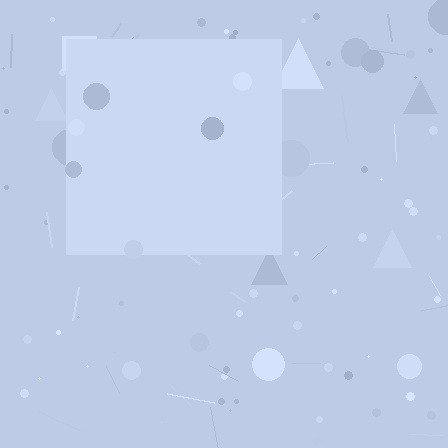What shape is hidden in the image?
A square is hidden in the image.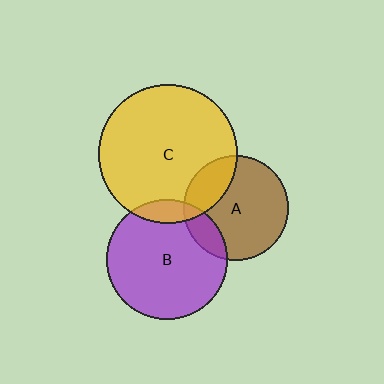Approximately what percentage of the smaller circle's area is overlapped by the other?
Approximately 15%.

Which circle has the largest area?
Circle C (yellow).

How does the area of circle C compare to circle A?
Approximately 1.8 times.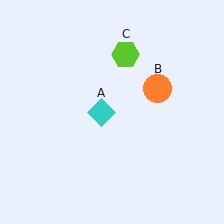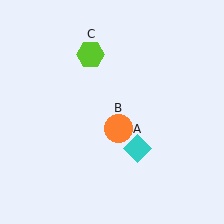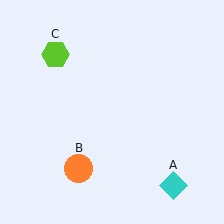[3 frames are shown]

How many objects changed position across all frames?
3 objects changed position: cyan diamond (object A), orange circle (object B), lime hexagon (object C).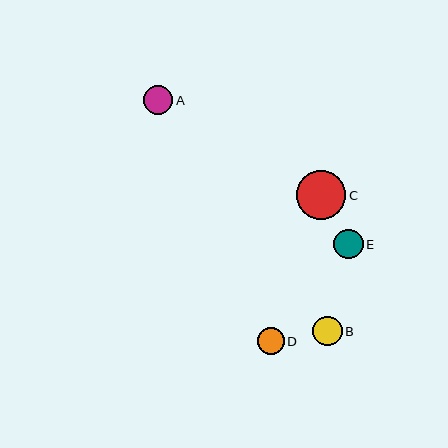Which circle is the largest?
Circle C is the largest with a size of approximately 49 pixels.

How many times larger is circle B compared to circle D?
Circle B is approximately 1.1 times the size of circle D.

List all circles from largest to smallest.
From largest to smallest: C, B, E, A, D.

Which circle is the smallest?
Circle D is the smallest with a size of approximately 27 pixels.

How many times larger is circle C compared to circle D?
Circle C is approximately 1.8 times the size of circle D.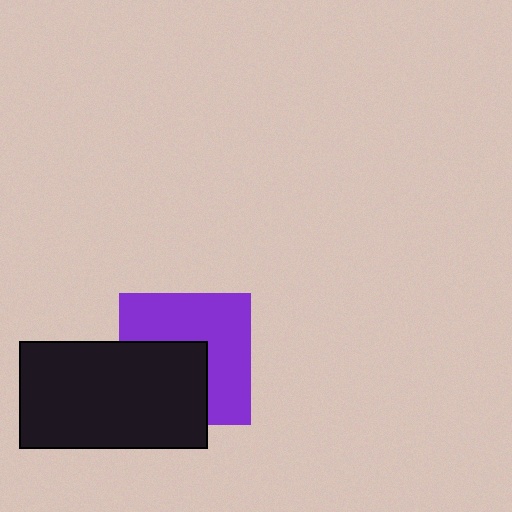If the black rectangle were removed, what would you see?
You would see the complete purple square.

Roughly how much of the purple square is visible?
About half of it is visible (roughly 58%).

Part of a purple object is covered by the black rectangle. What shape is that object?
It is a square.